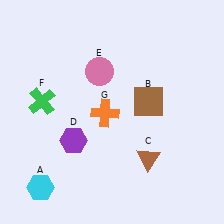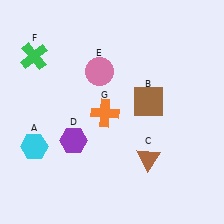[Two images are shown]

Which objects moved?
The objects that moved are: the cyan hexagon (A), the green cross (F).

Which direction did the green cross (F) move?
The green cross (F) moved up.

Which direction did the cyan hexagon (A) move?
The cyan hexagon (A) moved up.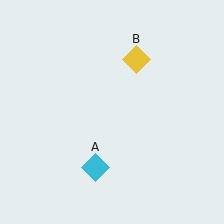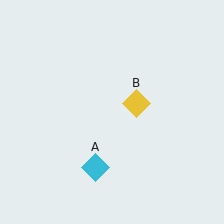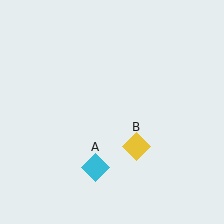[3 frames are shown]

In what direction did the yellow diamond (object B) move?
The yellow diamond (object B) moved down.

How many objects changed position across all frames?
1 object changed position: yellow diamond (object B).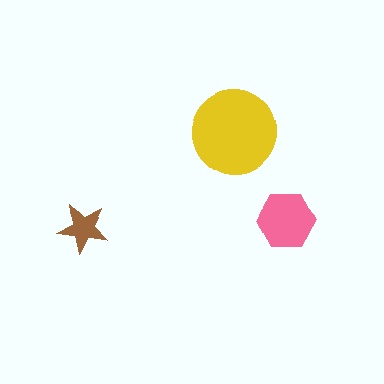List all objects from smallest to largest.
The brown star, the pink hexagon, the yellow circle.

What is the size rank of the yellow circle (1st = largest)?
1st.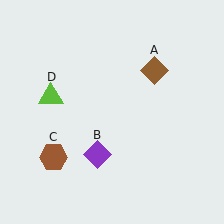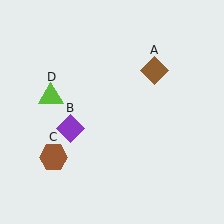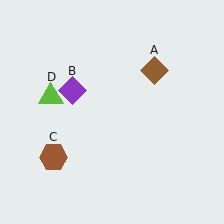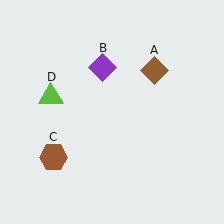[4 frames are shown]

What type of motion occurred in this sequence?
The purple diamond (object B) rotated clockwise around the center of the scene.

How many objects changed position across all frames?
1 object changed position: purple diamond (object B).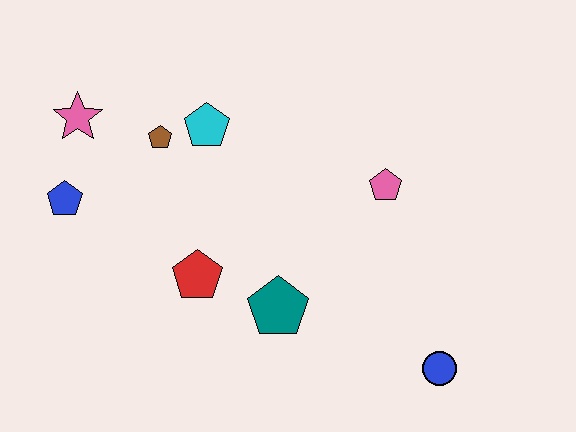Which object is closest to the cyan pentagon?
The brown pentagon is closest to the cyan pentagon.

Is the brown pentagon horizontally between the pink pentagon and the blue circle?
No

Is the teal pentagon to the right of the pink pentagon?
No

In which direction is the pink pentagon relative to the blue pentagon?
The pink pentagon is to the right of the blue pentagon.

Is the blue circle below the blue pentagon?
Yes